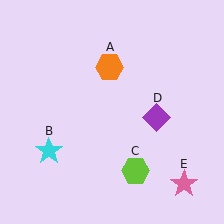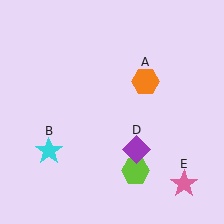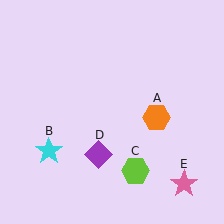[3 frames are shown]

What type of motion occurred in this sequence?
The orange hexagon (object A), purple diamond (object D) rotated clockwise around the center of the scene.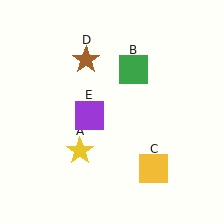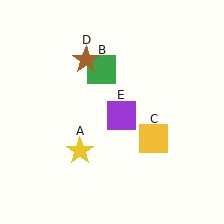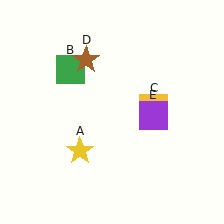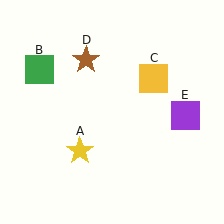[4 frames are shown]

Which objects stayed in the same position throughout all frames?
Yellow star (object A) and brown star (object D) remained stationary.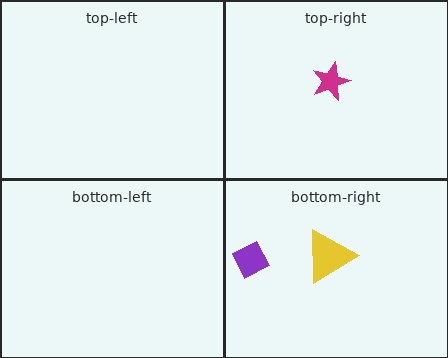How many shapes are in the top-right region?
1.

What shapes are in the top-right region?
The magenta star.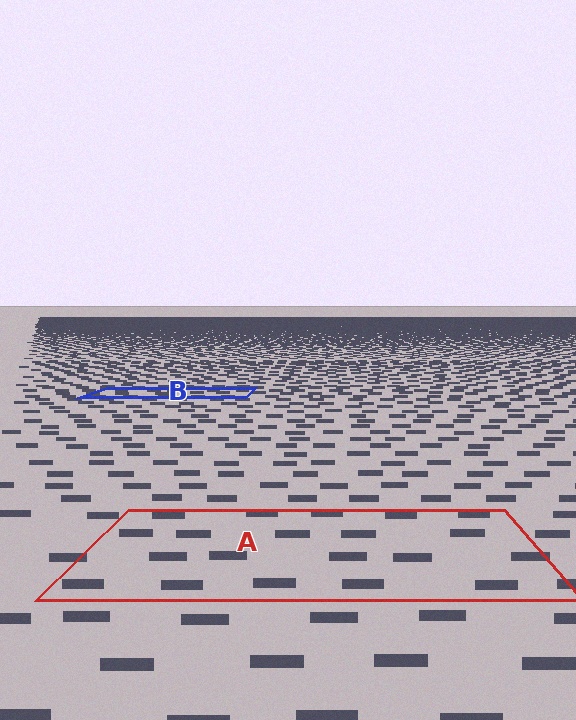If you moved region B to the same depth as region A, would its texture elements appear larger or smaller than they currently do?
They would appear larger. At a closer depth, the same texture elements are projected at a bigger on-screen size.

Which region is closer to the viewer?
Region A is closer. The texture elements there are larger and more spread out.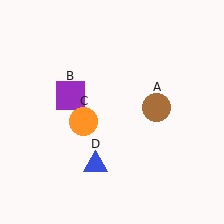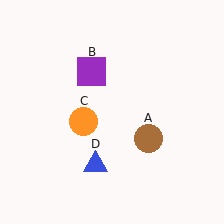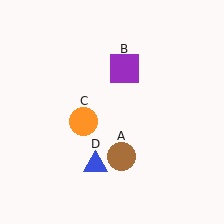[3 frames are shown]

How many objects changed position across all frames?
2 objects changed position: brown circle (object A), purple square (object B).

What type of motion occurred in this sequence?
The brown circle (object A), purple square (object B) rotated clockwise around the center of the scene.